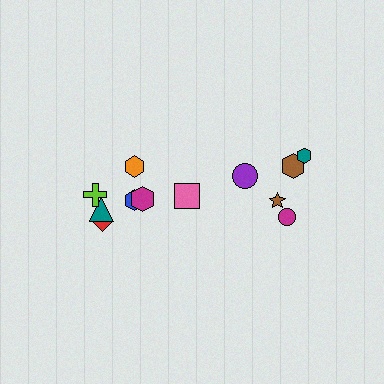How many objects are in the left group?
There are 7 objects.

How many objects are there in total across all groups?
There are 12 objects.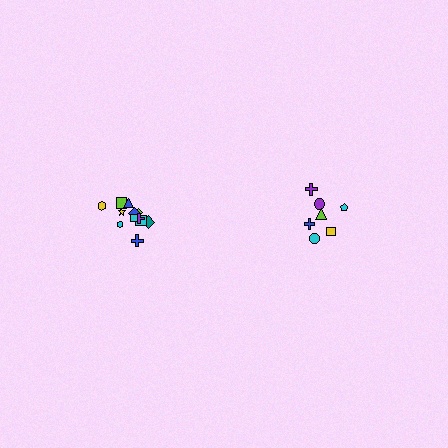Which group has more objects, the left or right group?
The left group.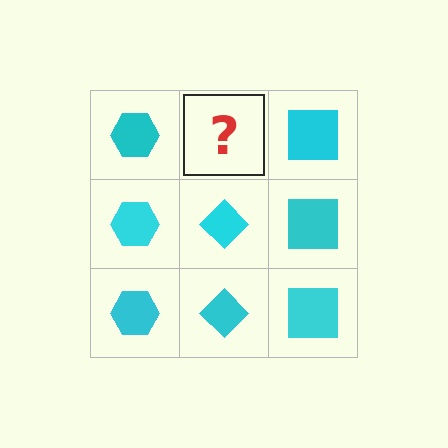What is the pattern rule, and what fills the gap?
The rule is that each column has a consistent shape. The gap should be filled with a cyan diamond.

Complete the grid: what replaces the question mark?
The question mark should be replaced with a cyan diamond.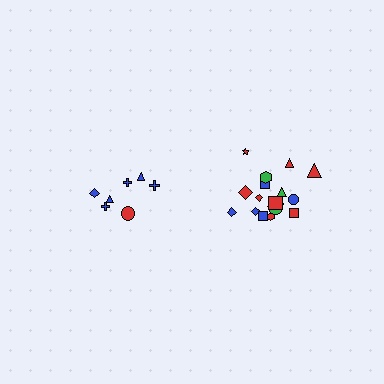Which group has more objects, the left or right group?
The right group.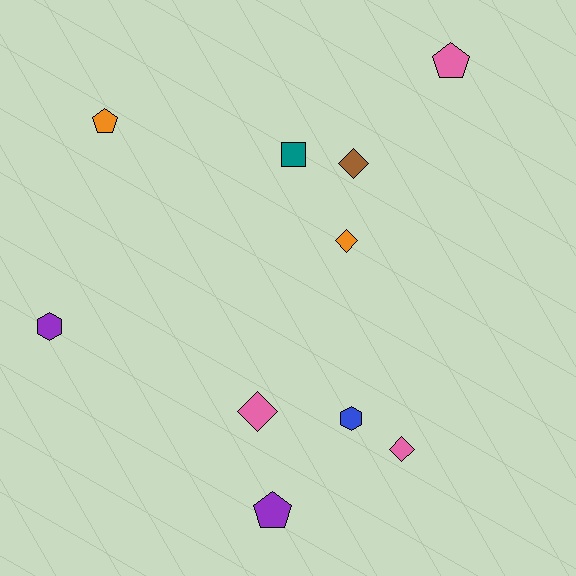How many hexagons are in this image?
There are 2 hexagons.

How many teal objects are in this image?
There is 1 teal object.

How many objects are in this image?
There are 10 objects.